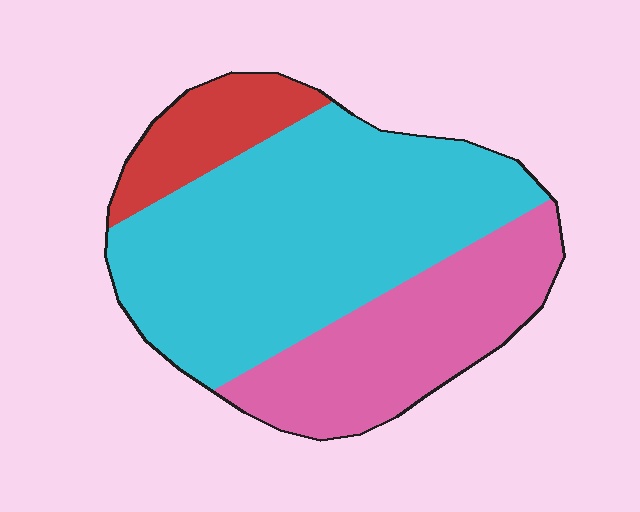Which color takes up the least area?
Red, at roughly 15%.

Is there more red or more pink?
Pink.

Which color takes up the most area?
Cyan, at roughly 60%.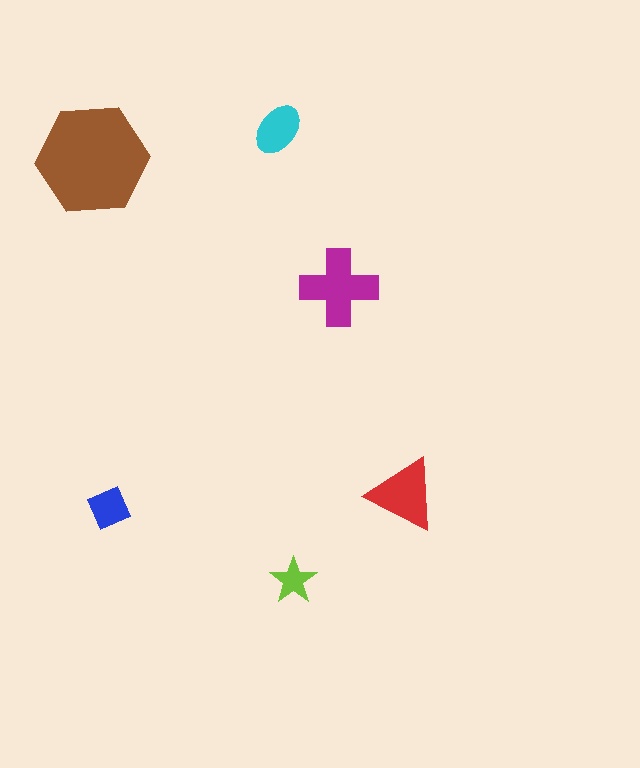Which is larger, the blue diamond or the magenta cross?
The magenta cross.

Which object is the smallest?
The lime star.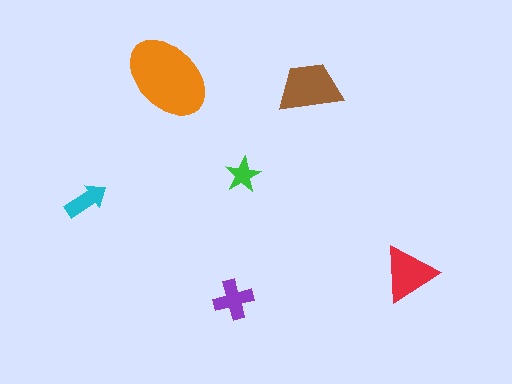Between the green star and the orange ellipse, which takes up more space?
The orange ellipse.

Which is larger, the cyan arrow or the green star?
The cyan arrow.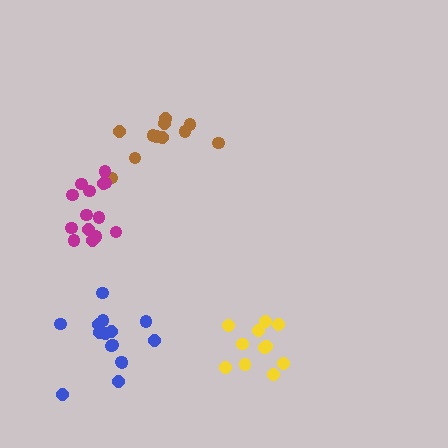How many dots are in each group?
Group 1: 11 dots, Group 2: 14 dots, Group 3: 11 dots, Group 4: 15 dots (51 total).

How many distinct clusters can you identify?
There are 4 distinct clusters.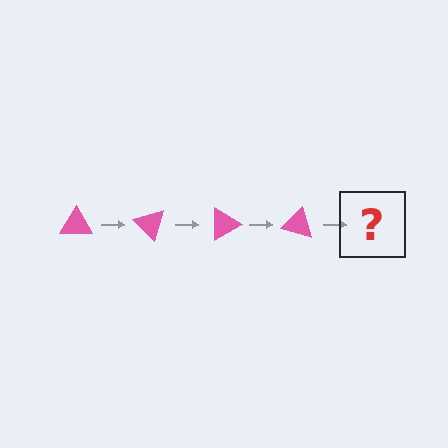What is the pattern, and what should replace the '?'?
The pattern is that the triangle rotates 45 degrees each step. The '?' should be a pink triangle rotated 180 degrees.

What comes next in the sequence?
The next element should be a pink triangle rotated 180 degrees.